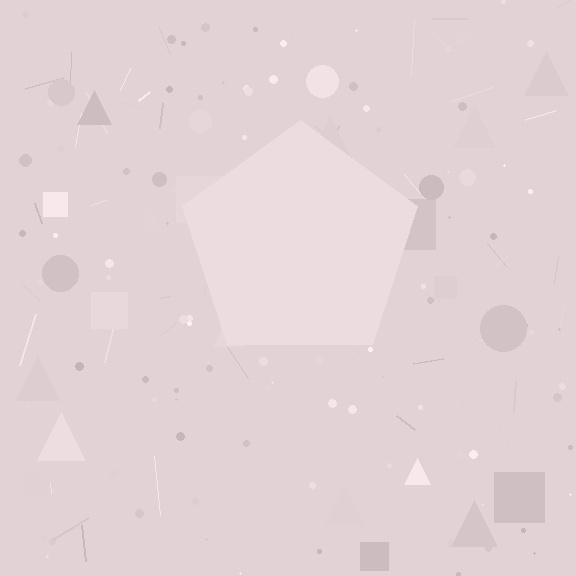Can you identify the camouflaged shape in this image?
The camouflaged shape is a pentagon.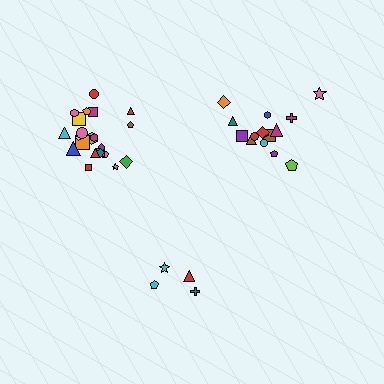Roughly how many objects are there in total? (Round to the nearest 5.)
Roughly 40 objects in total.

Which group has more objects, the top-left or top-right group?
The top-left group.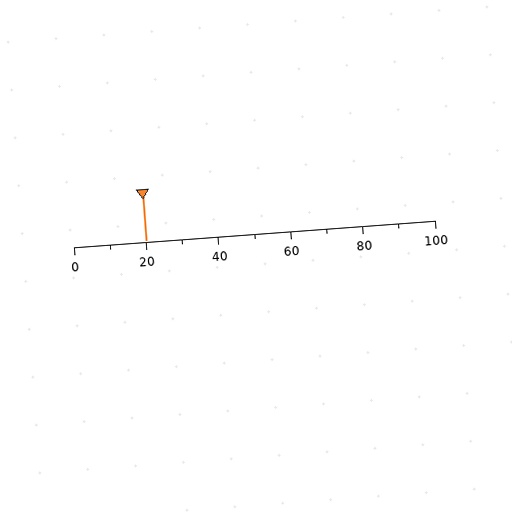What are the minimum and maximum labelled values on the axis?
The axis runs from 0 to 100.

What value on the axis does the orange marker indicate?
The marker indicates approximately 20.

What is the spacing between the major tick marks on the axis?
The major ticks are spaced 20 apart.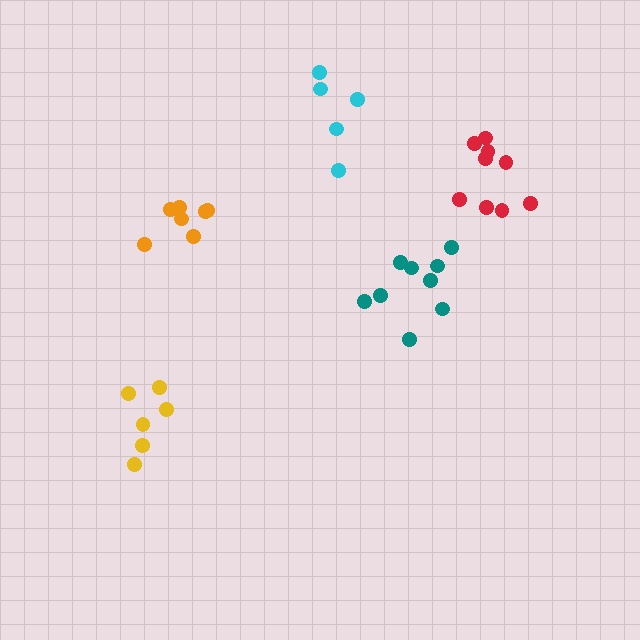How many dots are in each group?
Group 1: 9 dots, Group 2: 7 dots, Group 3: 5 dots, Group 4: 6 dots, Group 5: 9 dots (36 total).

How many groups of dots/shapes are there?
There are 5 groups.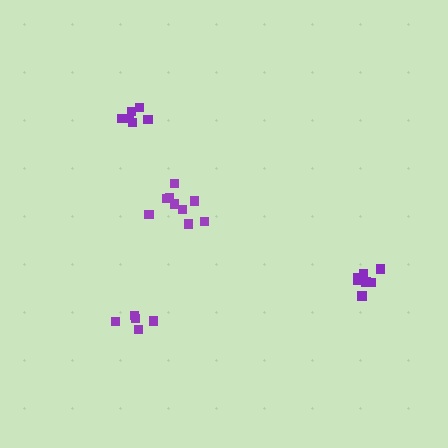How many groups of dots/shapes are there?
There are 4 groups.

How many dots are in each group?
Group 1: 9 dots, Group 2: 5 dots, Group 3: 6 dots, Group 4: 7 dots (27 total).